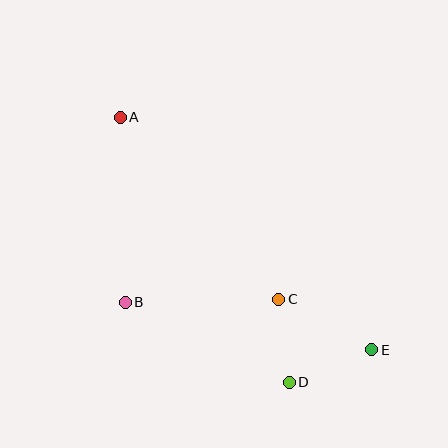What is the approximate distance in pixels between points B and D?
The distance between B and D is approximately 182 pixels.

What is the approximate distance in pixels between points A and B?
The distance between A and B is approximately 185 pixels.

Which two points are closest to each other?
Points C and D are closest to each other.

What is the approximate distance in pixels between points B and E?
The distance between B and E is approximately 251 pixels.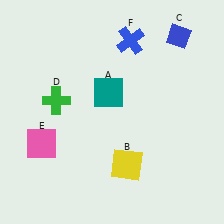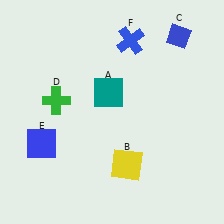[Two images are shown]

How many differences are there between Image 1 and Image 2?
There is 1 difference between the two images.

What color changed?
The square (E) changed from pink in Image 1 to blue in Image 2.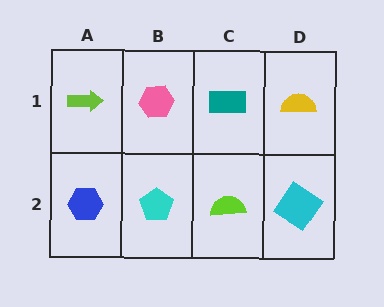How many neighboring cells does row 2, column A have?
2.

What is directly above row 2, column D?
A yellow semicircle.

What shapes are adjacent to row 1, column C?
A lime semicircle (row 2, column C), a pink hexagon (row 1, column B), a yellow semicircle (row 1, column D).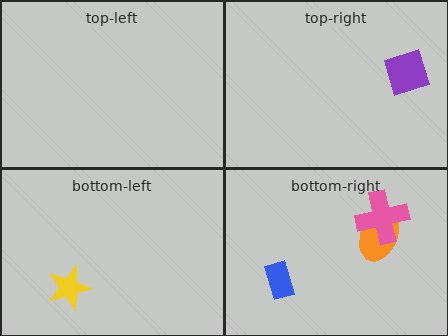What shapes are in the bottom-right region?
The blue rectangle, the orange ellipse, the pink cross.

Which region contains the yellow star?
The bottom-left region.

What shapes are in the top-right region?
The purple diamond.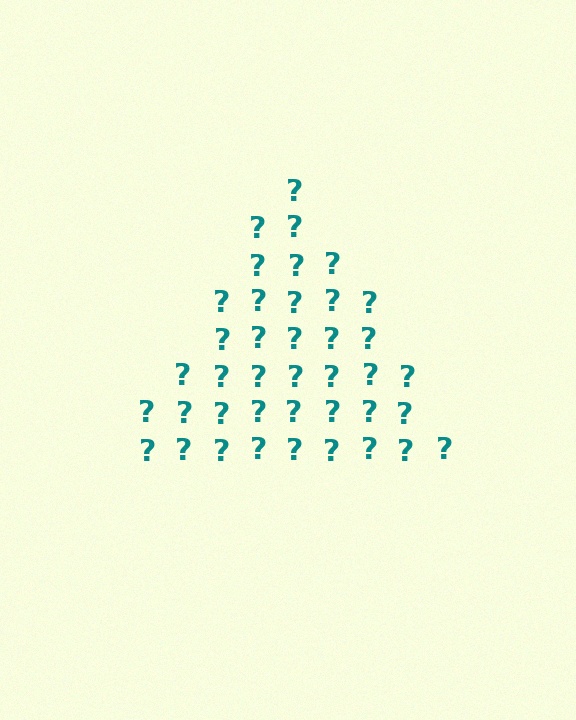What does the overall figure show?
The overall figure shows a triangle.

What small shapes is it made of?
It is made of small question marks.